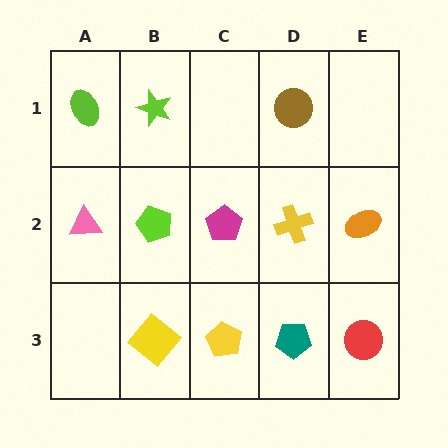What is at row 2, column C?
A magenta pentagon.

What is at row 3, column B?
A yellow diamond.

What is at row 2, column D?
A yellow cross.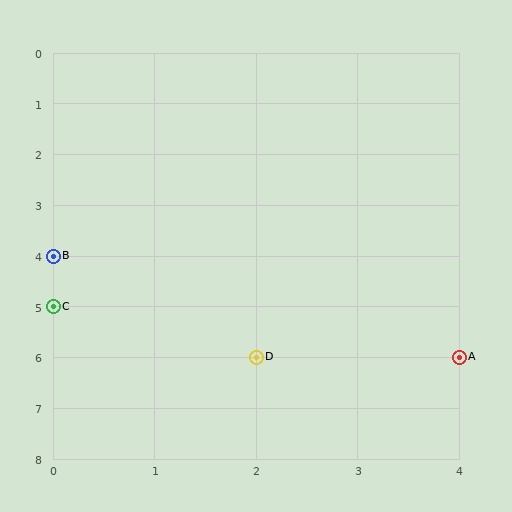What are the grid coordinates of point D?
Point D is at grid coordinates (2, 6).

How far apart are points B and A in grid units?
Points B and A are 4 columns and 2 rows apart (about 4.5 grid units diagonally).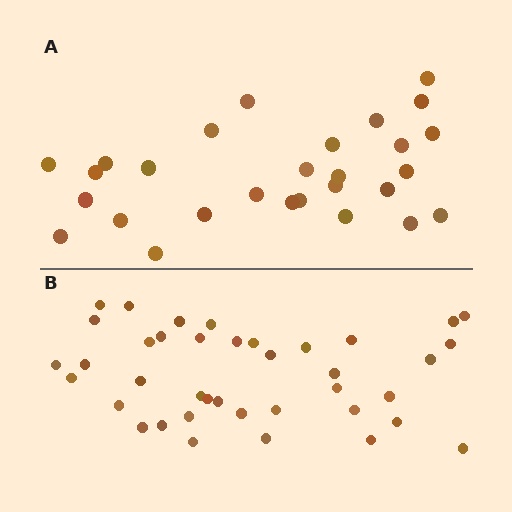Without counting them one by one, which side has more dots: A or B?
Region B (the bottom region) has more dots.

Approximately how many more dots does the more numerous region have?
Region B has roughly 12 or so more dots than region A.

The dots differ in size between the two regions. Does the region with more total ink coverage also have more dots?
No. Region A has more total ink coverage because its dots are larger, but region B actually contains more individual dots. Total area can be misleading — the number of items is what matters here.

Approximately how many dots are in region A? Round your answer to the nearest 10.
About 30 dots. (The exact count is 28, which rounds to 30.)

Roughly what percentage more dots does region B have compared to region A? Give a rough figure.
About 40% more.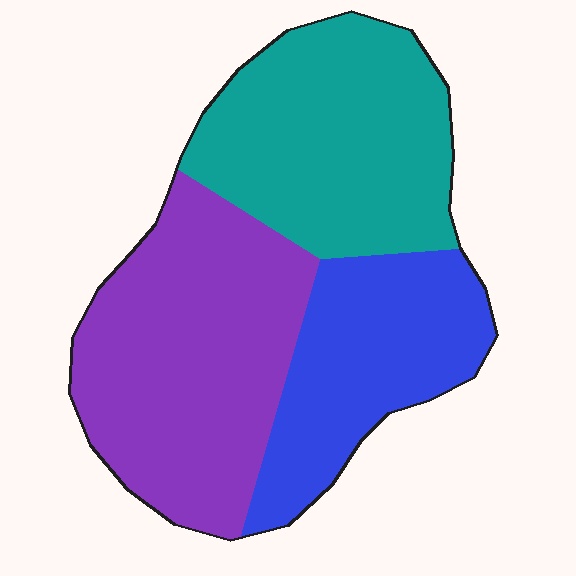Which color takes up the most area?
Purple, at roughly 40%.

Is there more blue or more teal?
Teal.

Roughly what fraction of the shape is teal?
Teal covers around 35% of the shape.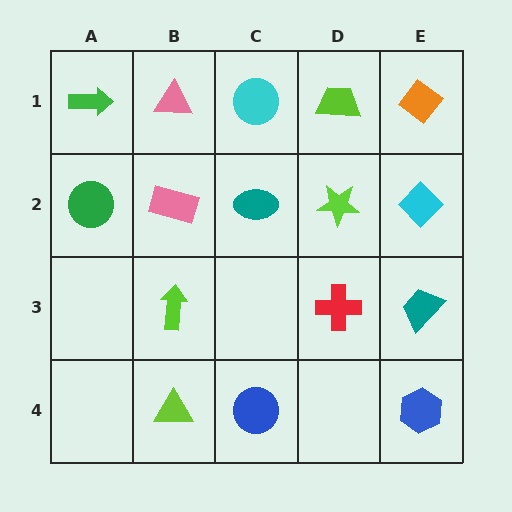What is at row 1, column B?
A pink triangle.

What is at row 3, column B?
A lime arrow.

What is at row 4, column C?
A blue circle.